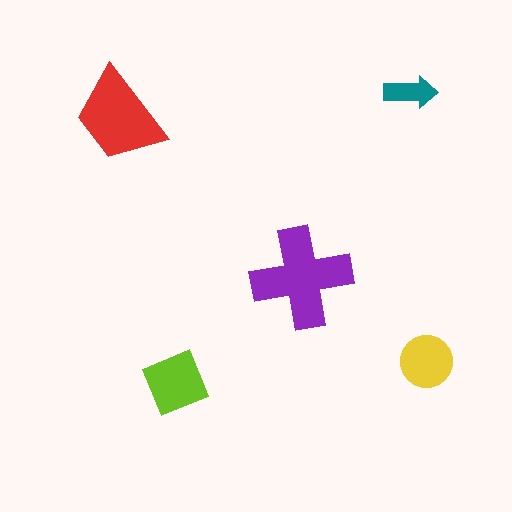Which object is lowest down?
The lime square is bottommost.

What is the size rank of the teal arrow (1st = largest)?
5th.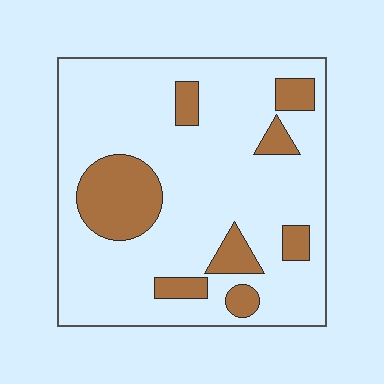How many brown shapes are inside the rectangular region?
8.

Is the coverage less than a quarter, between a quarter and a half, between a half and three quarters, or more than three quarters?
Less than a quarter.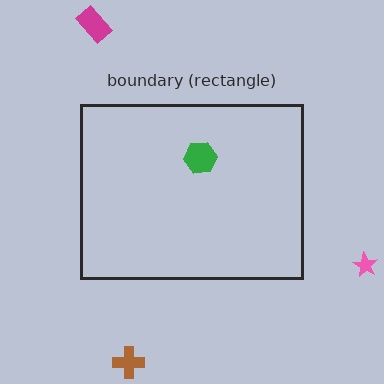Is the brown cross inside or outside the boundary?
Outside.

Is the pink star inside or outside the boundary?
Outside.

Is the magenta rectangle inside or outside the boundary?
Outside.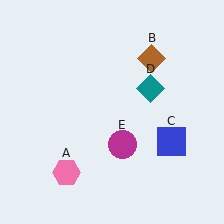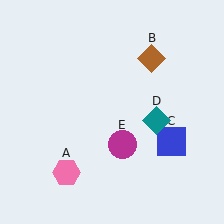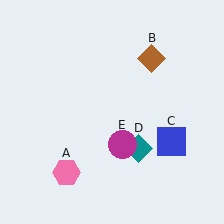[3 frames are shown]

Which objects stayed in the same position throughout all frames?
Pink hexagon (object A) and brown diamond (object B) and blue square (object C) and magenta circle (object E) remained stationary.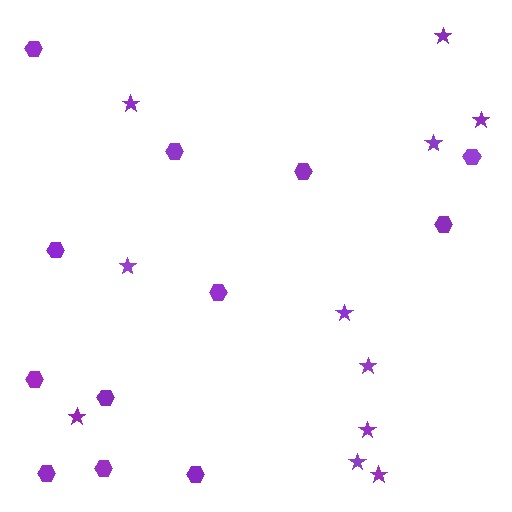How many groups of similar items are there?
There are 2 groups: one group of stars (11) and one group of hexagons (12).